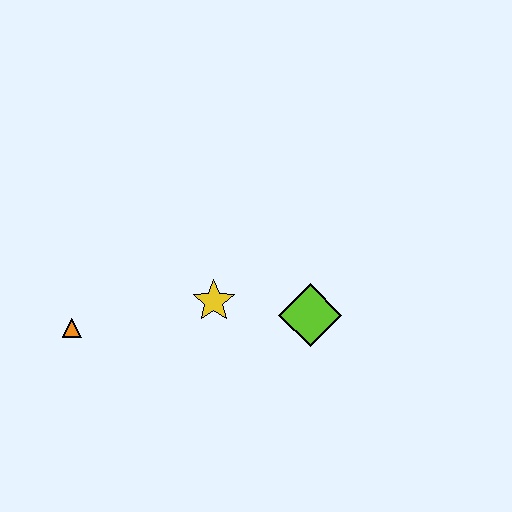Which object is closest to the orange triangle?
The yellow star is closest to the orange triangle.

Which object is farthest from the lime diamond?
The orange triangle is farthest from the lime diamond.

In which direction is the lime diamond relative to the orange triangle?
The lime diamond is to the right of the orange triangle.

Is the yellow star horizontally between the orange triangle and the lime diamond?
Yes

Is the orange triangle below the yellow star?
Yes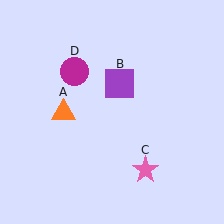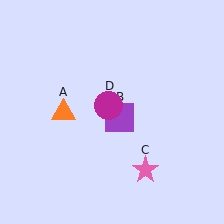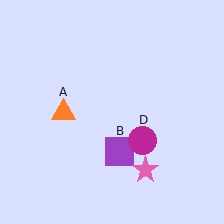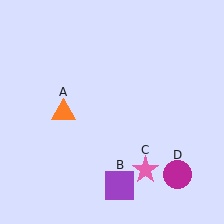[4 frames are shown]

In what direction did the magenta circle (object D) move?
The magenta circle (object D) moved down and to the right.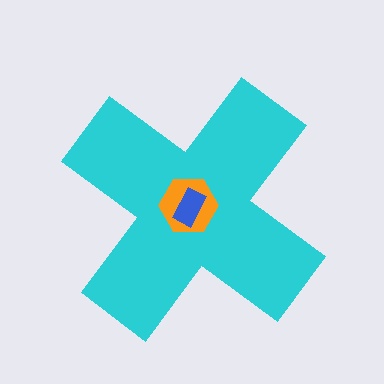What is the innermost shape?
The blue rectangle.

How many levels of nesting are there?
3.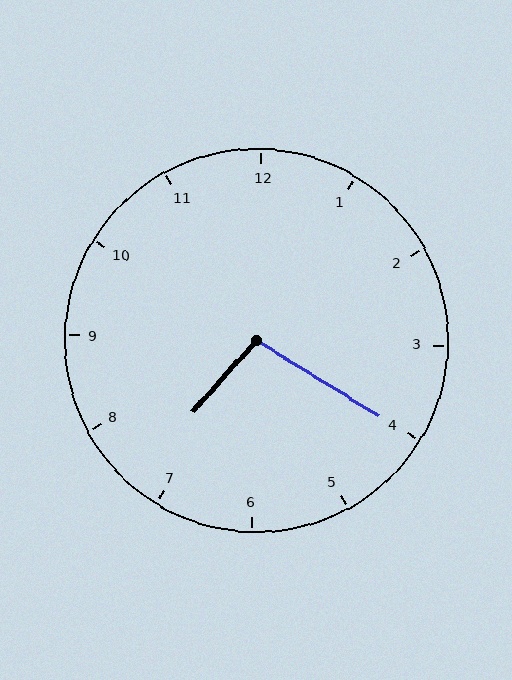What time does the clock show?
7:20.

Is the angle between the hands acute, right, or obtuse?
It is obtuse.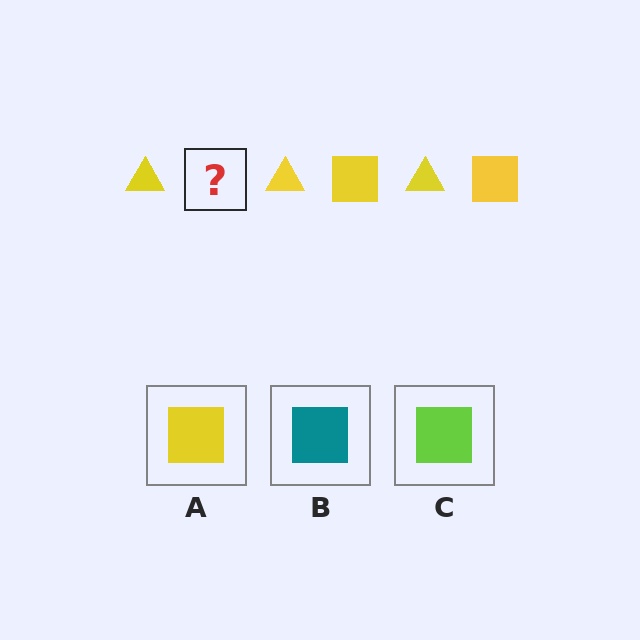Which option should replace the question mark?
Option A.